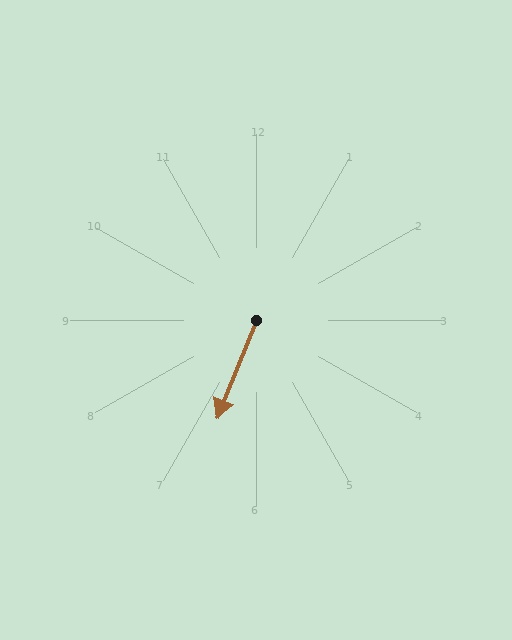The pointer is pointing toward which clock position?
Roughly 7 o'clock.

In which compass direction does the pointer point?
South.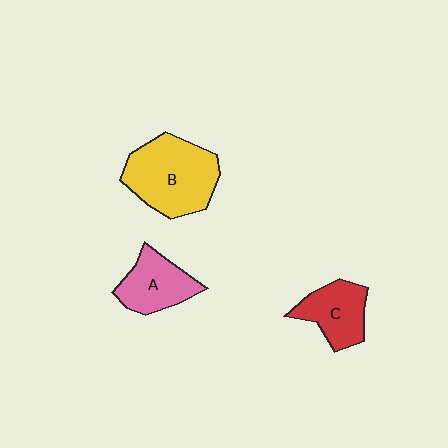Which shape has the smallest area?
Shape C (red).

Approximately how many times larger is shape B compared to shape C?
Approximately 1.7 times.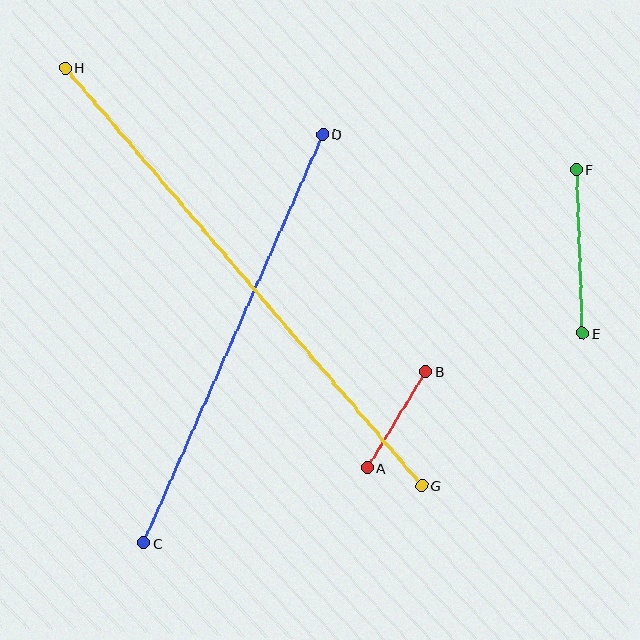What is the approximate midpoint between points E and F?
The midpoint is at approximately (579, 251) pixels.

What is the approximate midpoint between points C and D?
The midpoint is at approximately (233, 339) pixels.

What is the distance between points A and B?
The distance is approximately 113 pixels.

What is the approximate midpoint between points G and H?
The midpoint is at approximately (243, 277) pixels.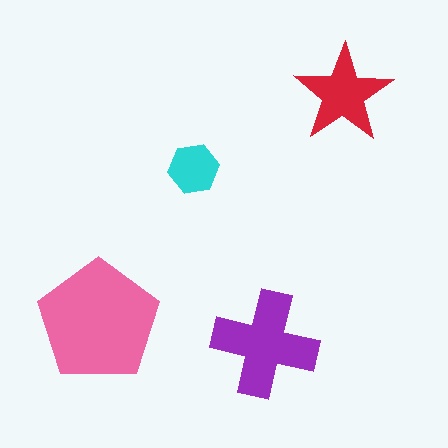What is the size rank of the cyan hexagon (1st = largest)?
4th.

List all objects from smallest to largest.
The cyan hexagon, the red star, the purple cross, the pink pentagon.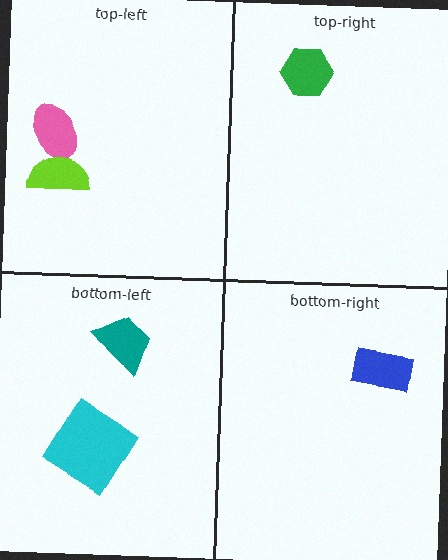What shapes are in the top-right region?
The green hexagon.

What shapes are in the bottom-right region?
The blue rectangle.